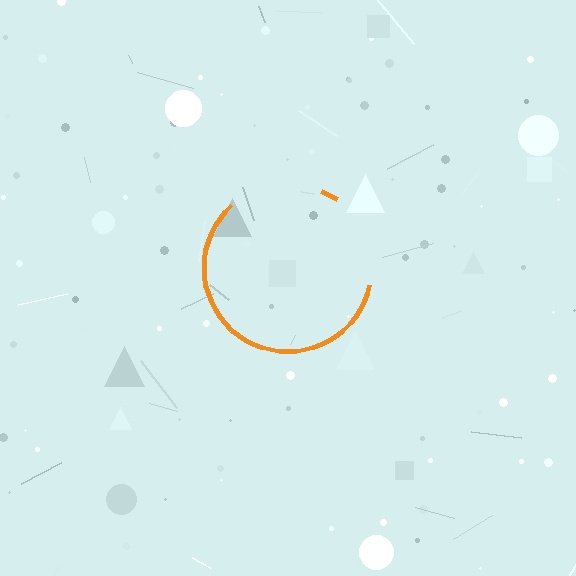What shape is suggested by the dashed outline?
The dashed outline suggests a circle.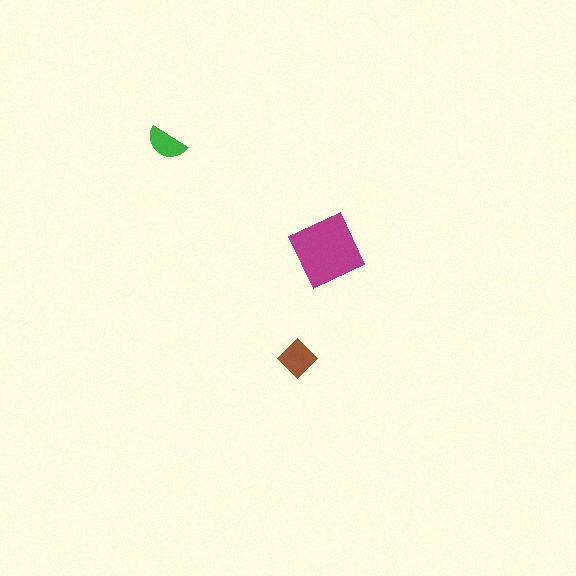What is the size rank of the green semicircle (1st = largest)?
3rd.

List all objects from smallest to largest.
The green semicircle, the brown diamond, the magenta square.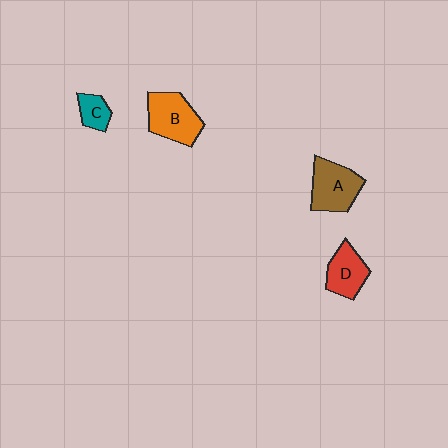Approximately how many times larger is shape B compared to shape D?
Approximately 1.3 times.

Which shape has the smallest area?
Shape C (teal).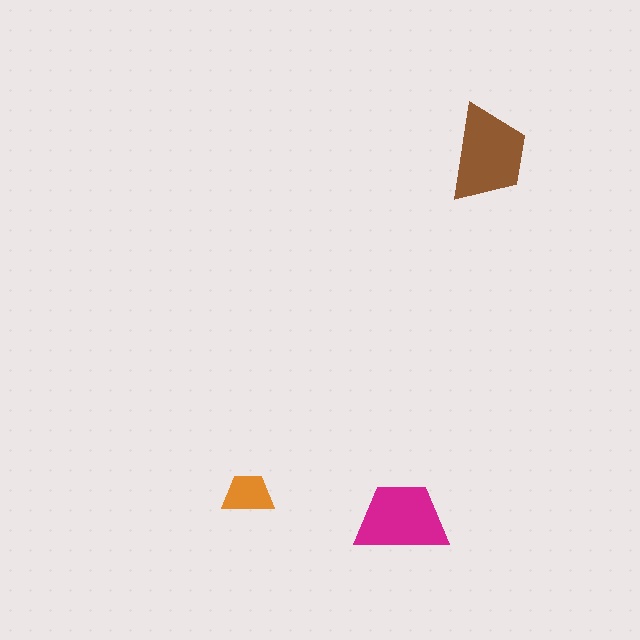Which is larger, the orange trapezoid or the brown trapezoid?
The brown one.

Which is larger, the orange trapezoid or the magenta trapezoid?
The magenta one.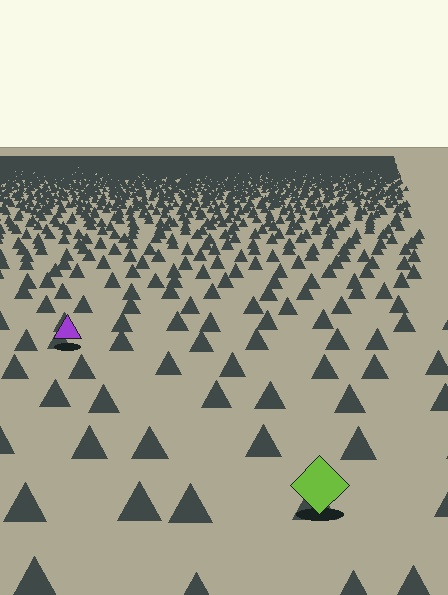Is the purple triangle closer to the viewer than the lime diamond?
No. The lime diamond is closer — you can tell from the texture gradient: the ground texture is coarser near it.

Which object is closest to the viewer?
The lime diamond is closest. The texture marks near it are larger and more spread out.